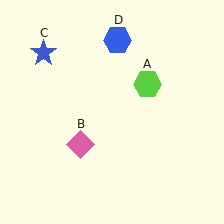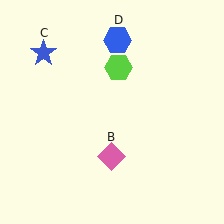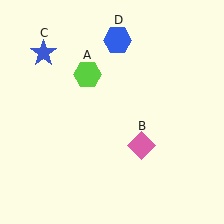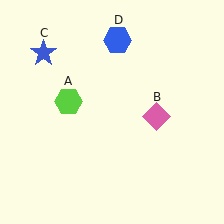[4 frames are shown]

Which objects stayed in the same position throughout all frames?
Blue star (object C) and blue hexagon (object D) remained stationary.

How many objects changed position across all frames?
2 objects changed position: lime hexagon (object A), pink diamond (object B).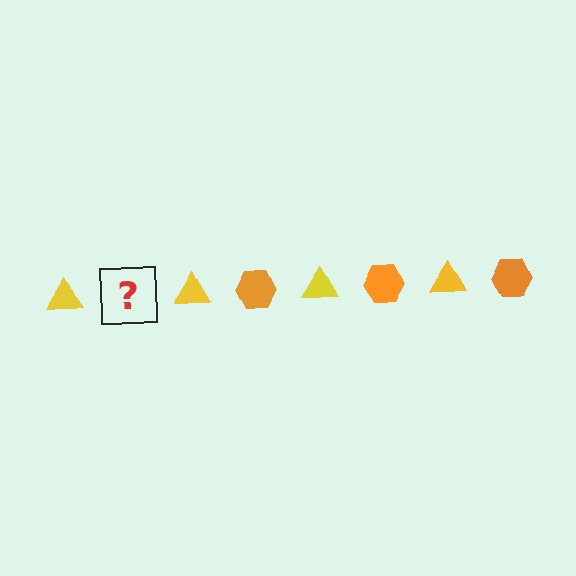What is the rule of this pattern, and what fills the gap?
The rule is that the pattern alternates between yellow triangle and orange hexagon. The gap should be filled with an orange hexagon.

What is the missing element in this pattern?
The missing element is an orange hexagon.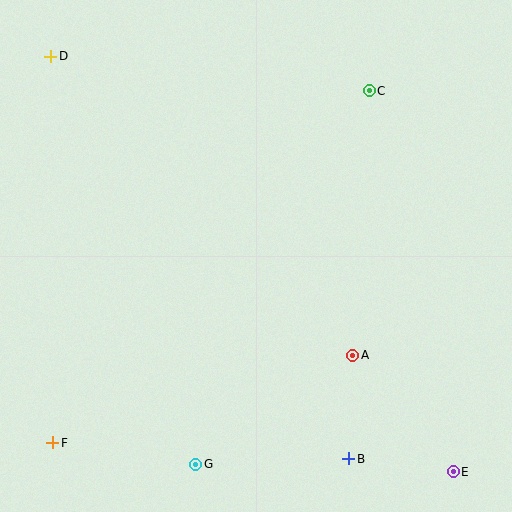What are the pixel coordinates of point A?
Point A is at (353, 355).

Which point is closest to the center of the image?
Point A at (353, 355) is closest to the center.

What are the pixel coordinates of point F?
Point F is at (53, 443).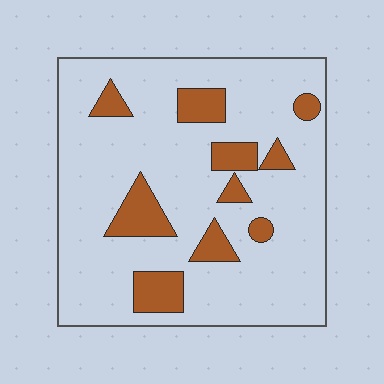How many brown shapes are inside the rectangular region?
10.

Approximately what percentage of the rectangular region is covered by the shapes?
Approximately 15%.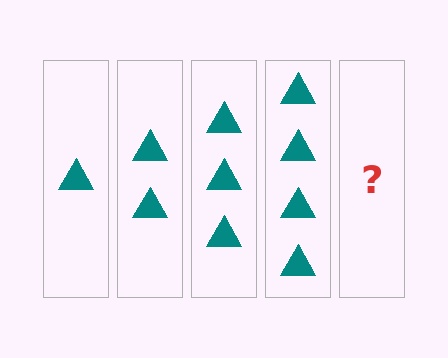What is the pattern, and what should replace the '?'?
The pattern is that each step adds one more triangle. The '?' should be 5 triangles.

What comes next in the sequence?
The next element should be 5 triangles.